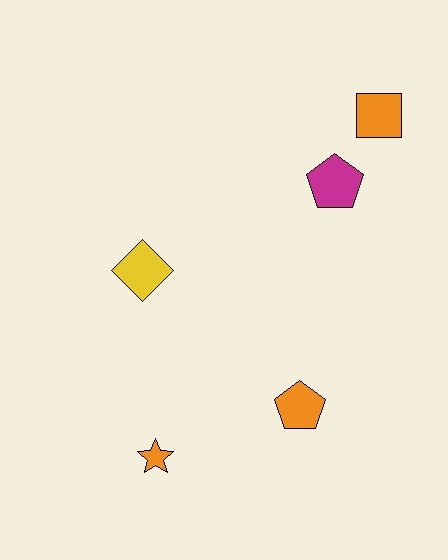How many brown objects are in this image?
There are no brown objects.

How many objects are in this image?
There are 5 objects.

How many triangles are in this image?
There are no triangles.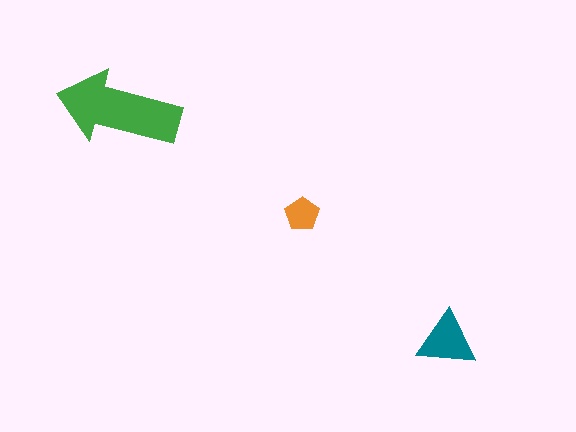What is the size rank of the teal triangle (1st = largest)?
2nd.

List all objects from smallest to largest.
The orange pentagon, the teal triangle, the green arrow.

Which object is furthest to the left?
The green arrow is leftmost.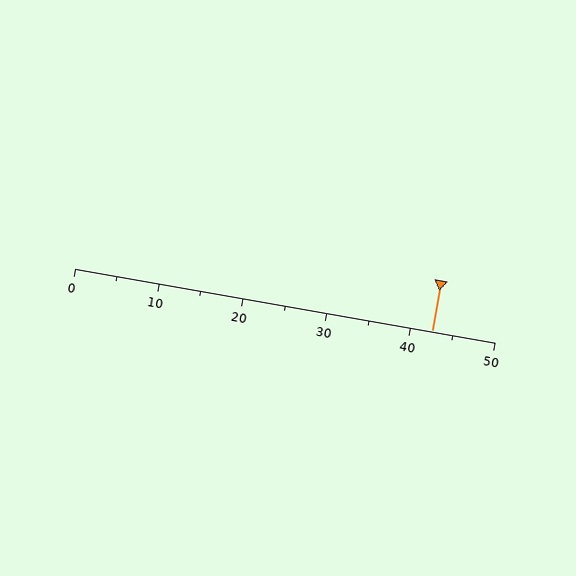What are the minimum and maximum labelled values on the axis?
The axis runs from 0 to 50.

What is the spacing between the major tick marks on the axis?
The major ticks are spaced 10 apart.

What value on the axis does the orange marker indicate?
The marker indicates approximately 42.5.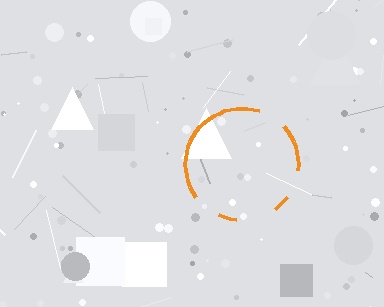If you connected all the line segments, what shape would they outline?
They would outline a circle.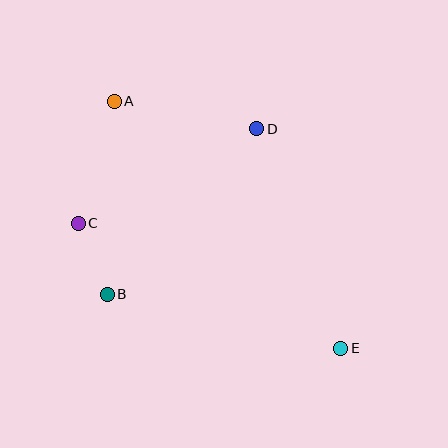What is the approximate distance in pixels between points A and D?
The distance between A and D is approximately 145 pixels.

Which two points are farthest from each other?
Points A and E are farthest from each other.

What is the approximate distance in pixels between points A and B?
The distance between A and B is approximately 193 pixels.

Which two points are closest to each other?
Points B and C are closest to each other.